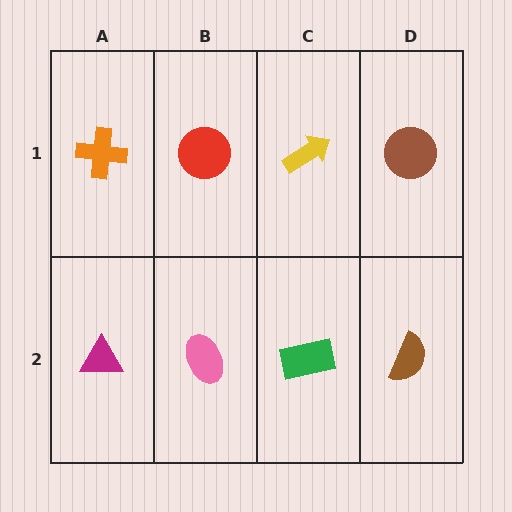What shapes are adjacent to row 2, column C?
A yellow arrow (row 1, column C), a pink ellipse (row 2, column B), a brown semicircle (row 2, column D).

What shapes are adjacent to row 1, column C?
A green rectangle (row 2, column C), a red circle (row 1, column B), a brown circle (row 1, column D).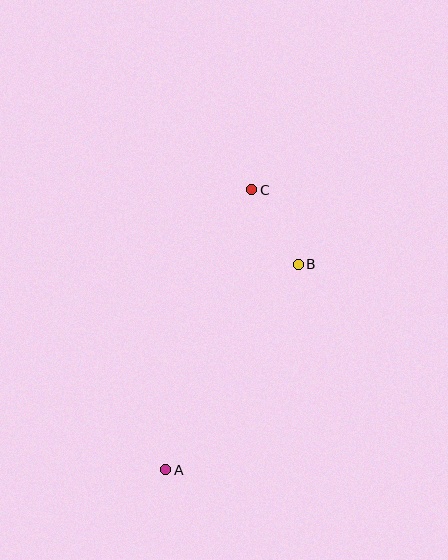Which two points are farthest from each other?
Points A and C are farthest from each other.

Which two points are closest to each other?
Points B and C are closest to each other.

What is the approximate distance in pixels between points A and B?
The distance between A and B is approximately 245 pixels.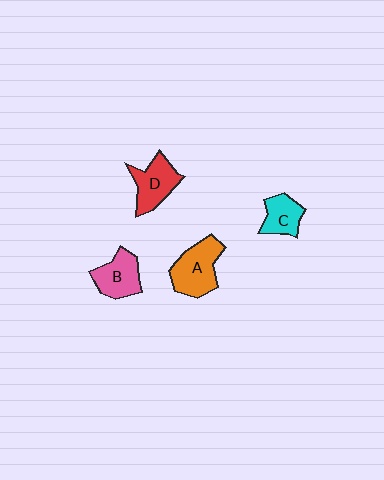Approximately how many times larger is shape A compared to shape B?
Approximately 1.3 times.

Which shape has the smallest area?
Shape C (cyan).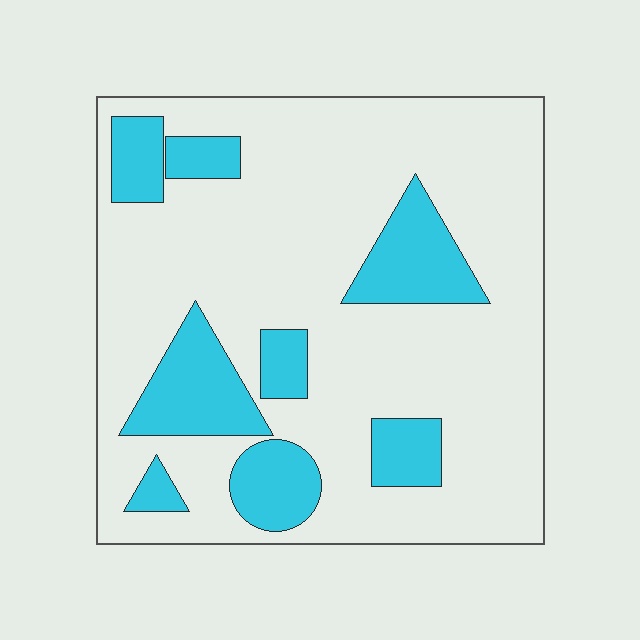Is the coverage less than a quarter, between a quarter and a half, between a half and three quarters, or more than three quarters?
Less than a quarter.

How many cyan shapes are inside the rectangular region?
8.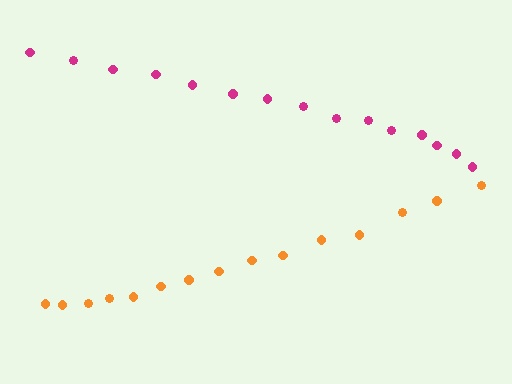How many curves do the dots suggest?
There are 2 distinct paths.